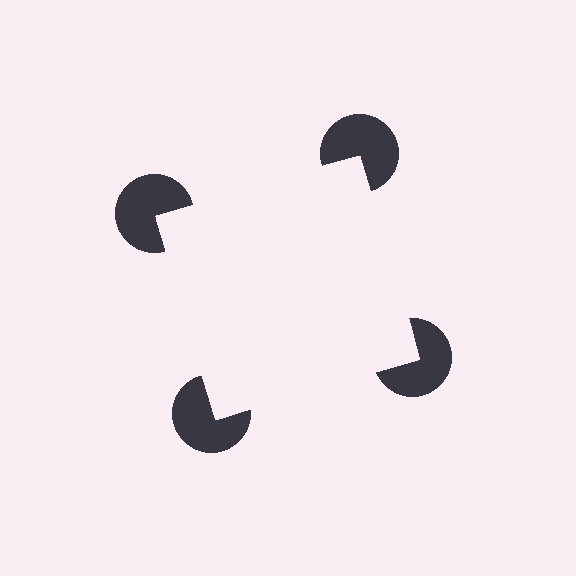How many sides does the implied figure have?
4 sides.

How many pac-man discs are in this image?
There are 4 — one at each vertex of the illusory square.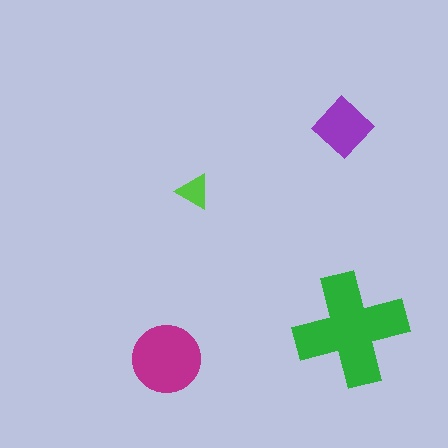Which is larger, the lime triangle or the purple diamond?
The purple diamond.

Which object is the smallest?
The lime triangle.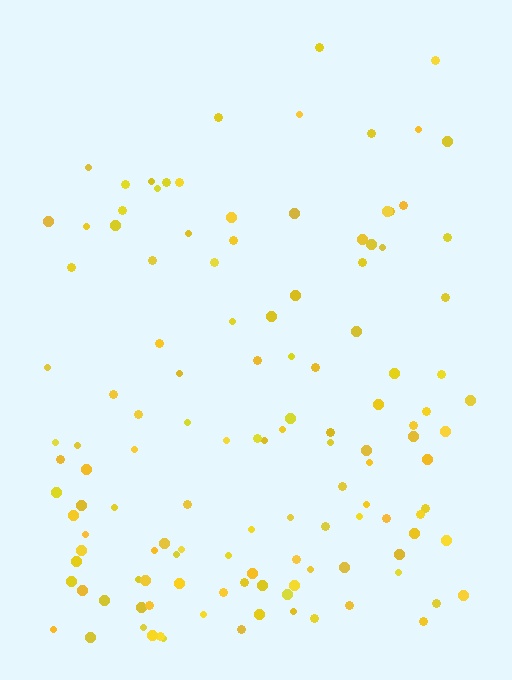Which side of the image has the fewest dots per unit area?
The top.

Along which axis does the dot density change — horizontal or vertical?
Vertical.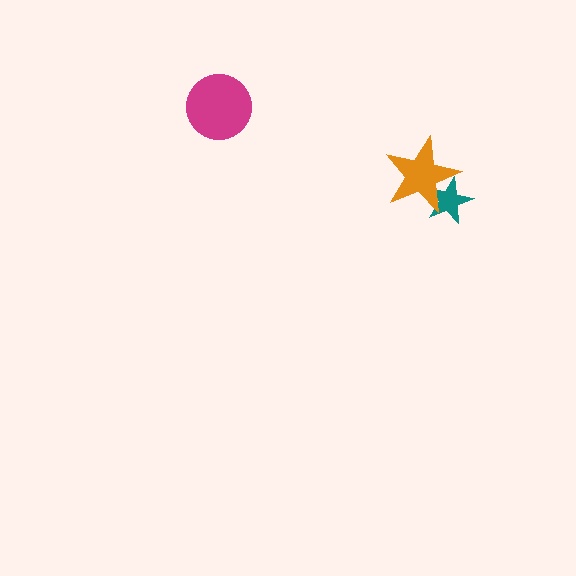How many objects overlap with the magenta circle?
0 objects overlap with the magenta circle.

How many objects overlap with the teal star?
1 object overlaps with the teal star.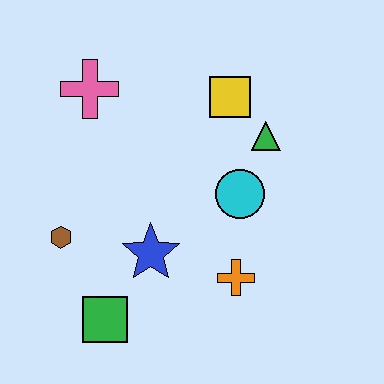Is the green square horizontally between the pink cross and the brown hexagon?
No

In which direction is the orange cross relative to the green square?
The orange cross is to the right of the green square.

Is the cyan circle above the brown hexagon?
Yes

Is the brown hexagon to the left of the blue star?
Yes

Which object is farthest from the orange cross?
The pink cross is farthest from the orange cross.